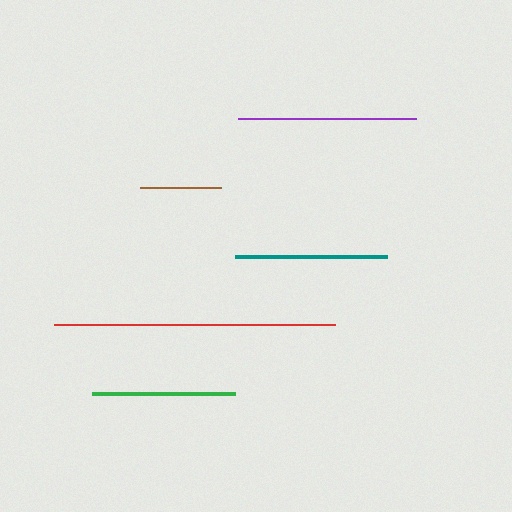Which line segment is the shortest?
The brown line is the shortest at approximately 81 pixels.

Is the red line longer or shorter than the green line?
The red line is longer than the green line.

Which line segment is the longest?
The red line is the longest at approximately 280 pixels.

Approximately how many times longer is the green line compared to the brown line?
The green line is approximately 1.8 times the length of the brown line.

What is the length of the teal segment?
The teal segment is approximately 152 pixels long.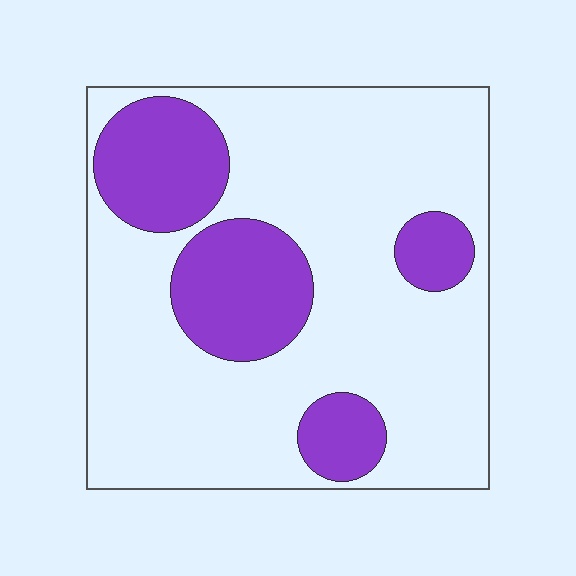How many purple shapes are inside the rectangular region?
4.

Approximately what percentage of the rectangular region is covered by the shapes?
Approximately 25%.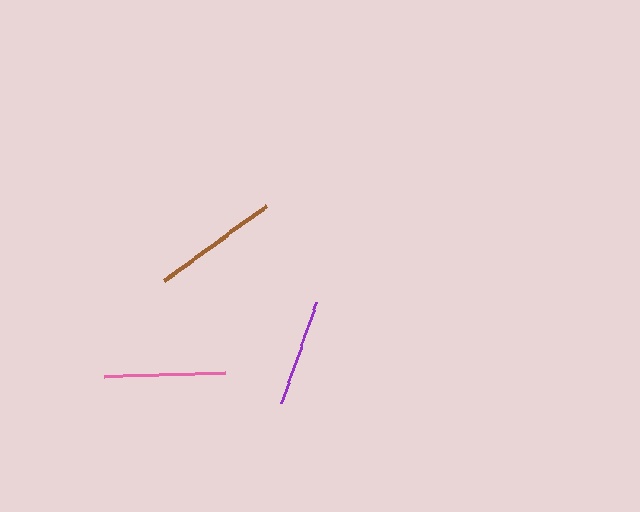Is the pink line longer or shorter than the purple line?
The pink line is longer than the purple line.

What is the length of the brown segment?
The brown segment is approximately 127 pixels long.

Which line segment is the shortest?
The purple line is the shortest at approximately 107 pixels.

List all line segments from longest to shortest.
From longest to shortest: brown, pink, purple.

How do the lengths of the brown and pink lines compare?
The brown and pink lines are approximately the same length.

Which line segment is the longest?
The brown line is the longest at approximately 127 pixels.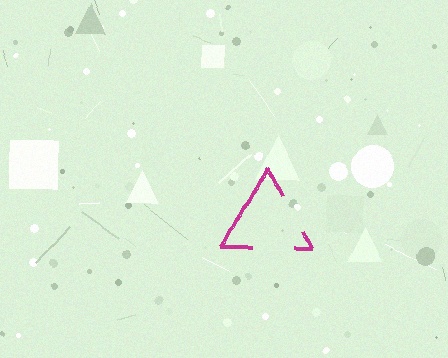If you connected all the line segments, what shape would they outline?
They would outline a triangle.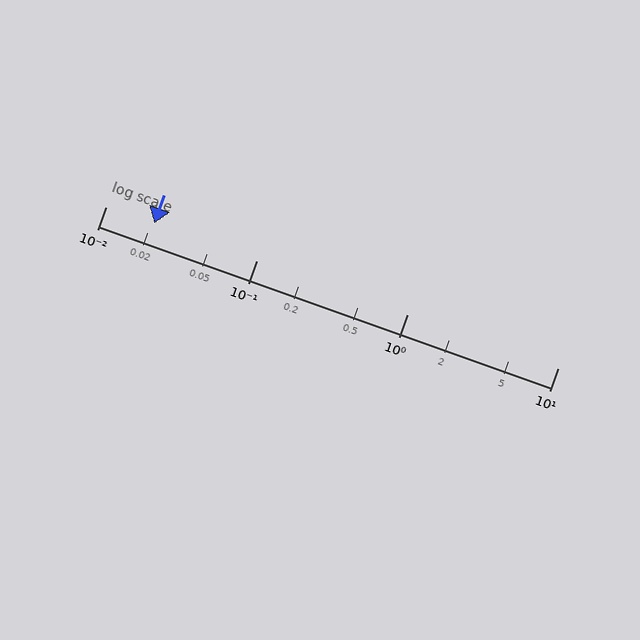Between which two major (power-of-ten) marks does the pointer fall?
The pointer is between 0.01 and 0.1.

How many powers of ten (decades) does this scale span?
The scale spans 3 decades, from 0.01 to 10.